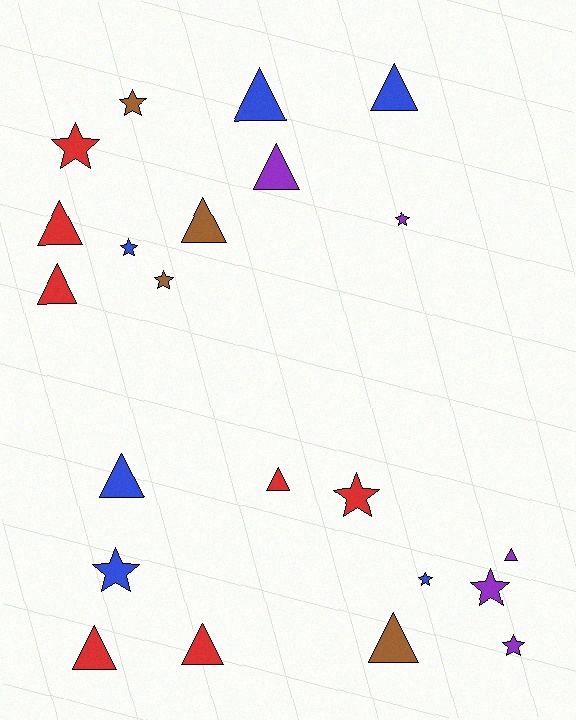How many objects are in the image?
There are 22 objects.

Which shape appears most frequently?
Triangle, with 12 objects.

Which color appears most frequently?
Red, with 7 objects.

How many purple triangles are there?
There are 2 purple triangles.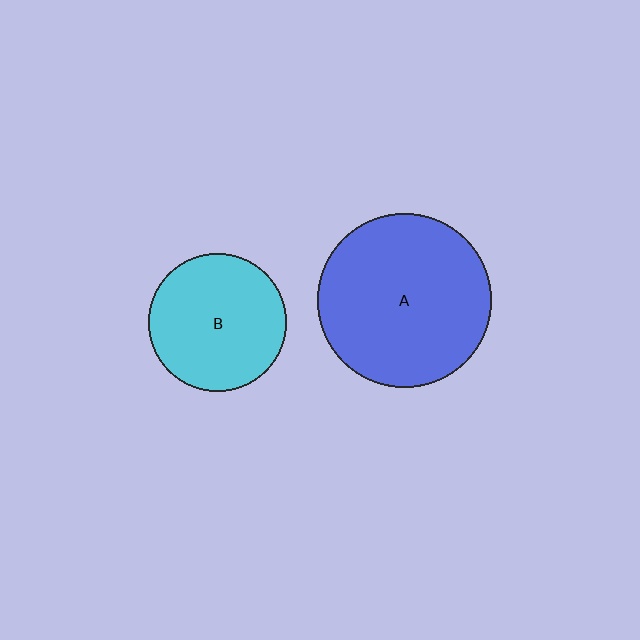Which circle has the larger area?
Circle A (blue).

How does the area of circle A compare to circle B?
Approximately 1.6 times.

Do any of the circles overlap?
No, none of the circles overlap.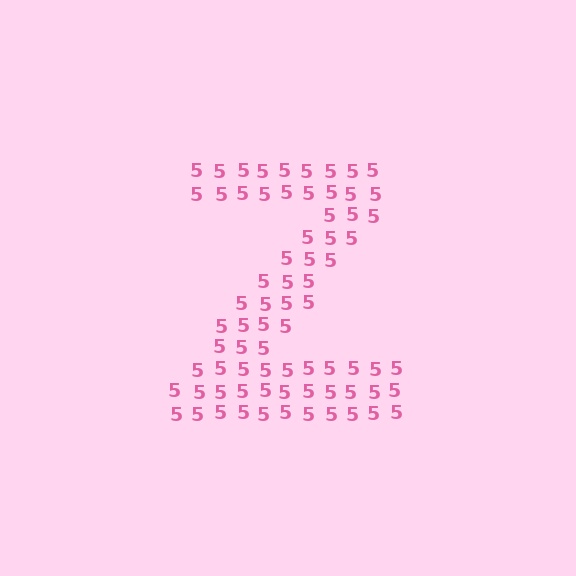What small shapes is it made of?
It is made of small digit 5's.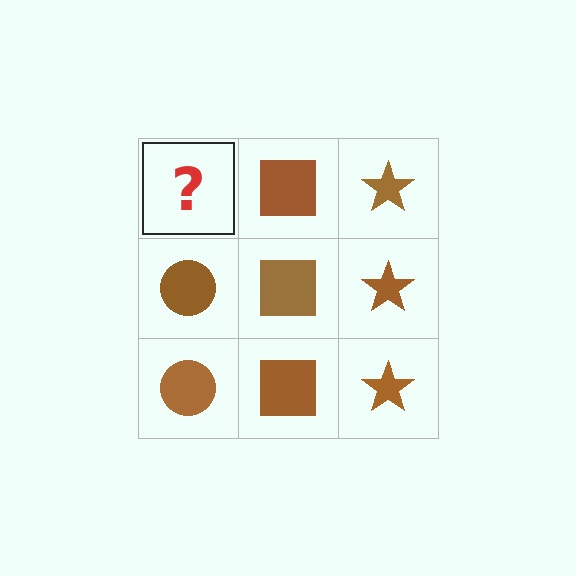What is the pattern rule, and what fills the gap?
The rule is that each column has a consistent shape. The gap should be filled with a brown circle.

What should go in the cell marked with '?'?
The missing cell should contain a brown circle.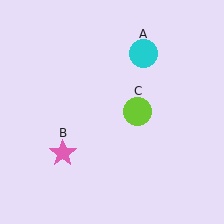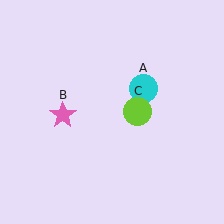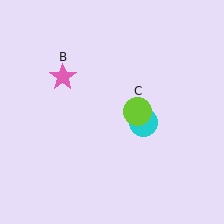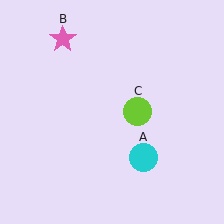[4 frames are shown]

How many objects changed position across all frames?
2 objects changed position: cyan circle (object A), pink star (object B).